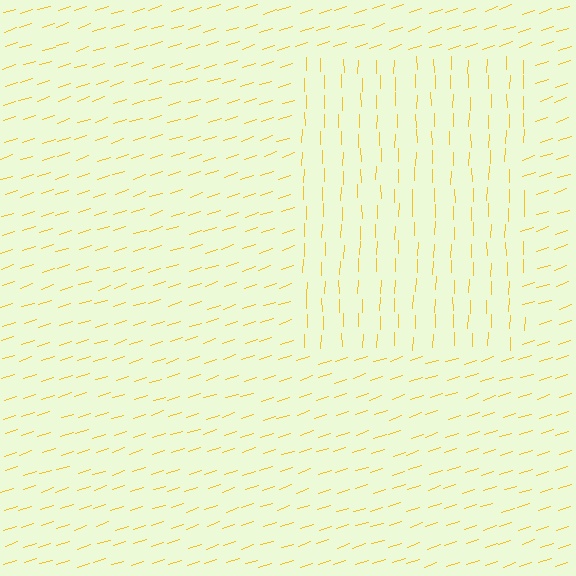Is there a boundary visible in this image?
Yes, there is a texture boundary formed by a change in line orientation.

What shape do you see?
I see a rectangle.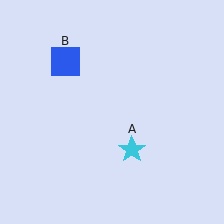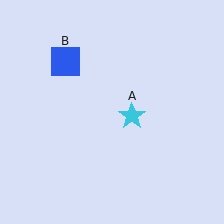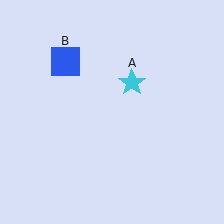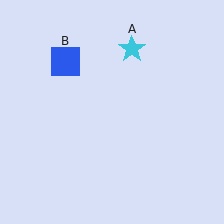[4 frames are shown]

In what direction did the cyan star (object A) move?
The cyan star (object A) moved up.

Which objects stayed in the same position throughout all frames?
Blue square (object B) remained stationary.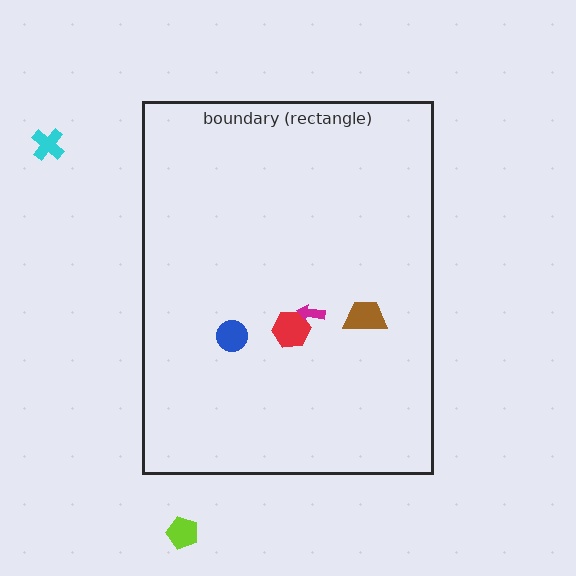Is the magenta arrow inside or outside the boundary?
Inside.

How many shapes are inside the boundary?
4 inside, 2 outside.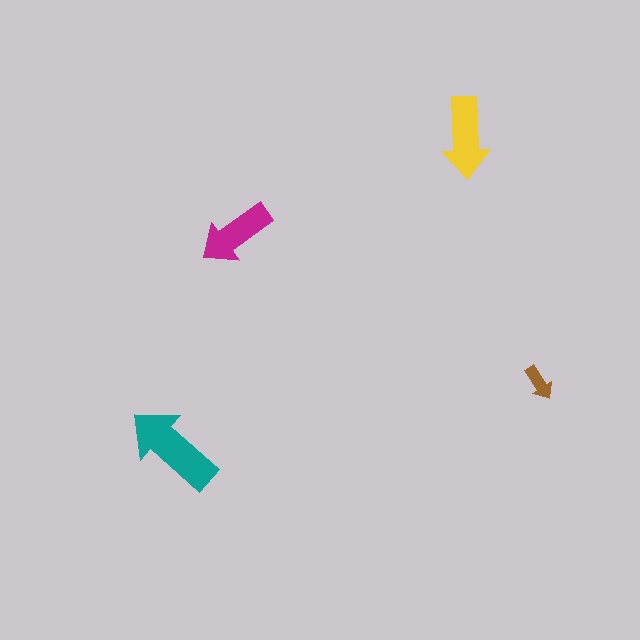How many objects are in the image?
There are 4 objects in the image.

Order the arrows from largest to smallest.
the teal one, the yellow one, the magenta one, the brown one.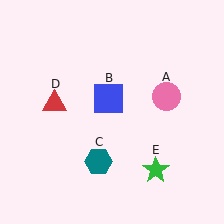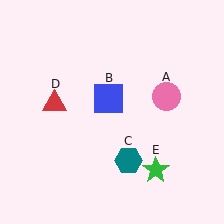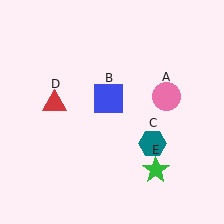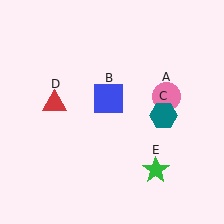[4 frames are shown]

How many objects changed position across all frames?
1 object changed position: teal hexagon (object C).